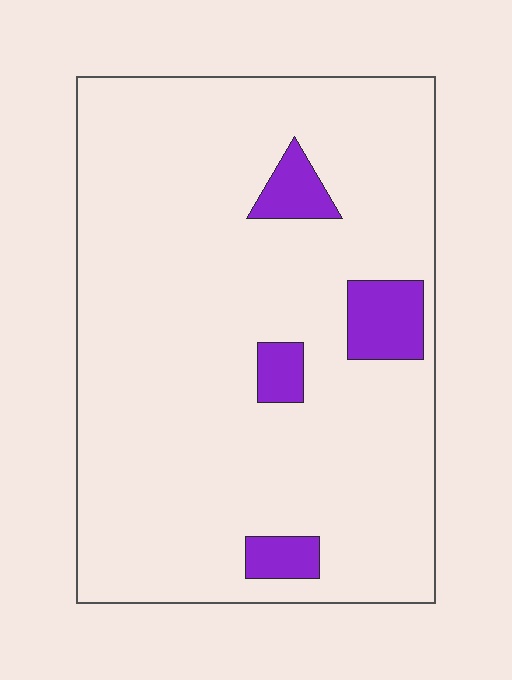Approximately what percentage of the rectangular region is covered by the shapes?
Approximately 10%.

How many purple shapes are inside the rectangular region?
4.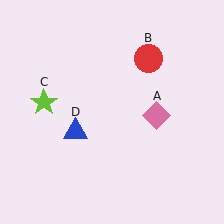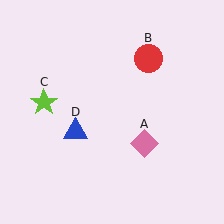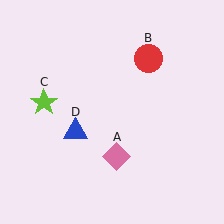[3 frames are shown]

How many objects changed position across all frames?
1 object changed position: pink diamond (object A).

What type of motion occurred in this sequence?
The pink diamond (object A) rotated clockwise around the center of the scene.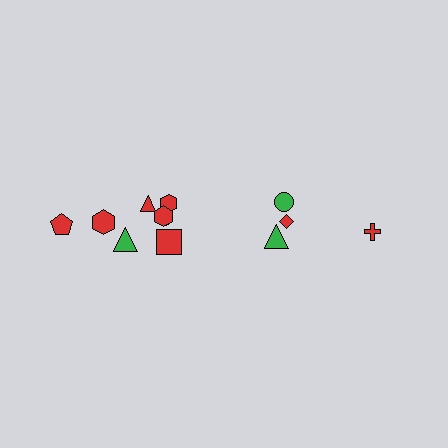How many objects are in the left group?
There are 8 objects.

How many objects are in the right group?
There are 4 objects.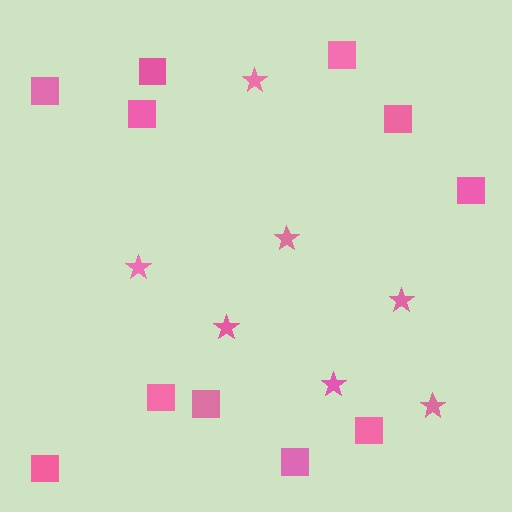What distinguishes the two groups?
There are 2 groups: one group of stars (7) and one group of squares (11).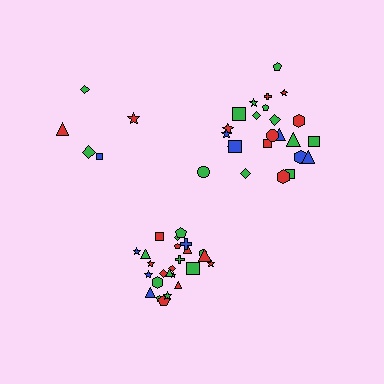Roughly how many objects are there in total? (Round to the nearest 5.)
Roughly 55 objects in total.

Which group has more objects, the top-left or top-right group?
The top-right group.